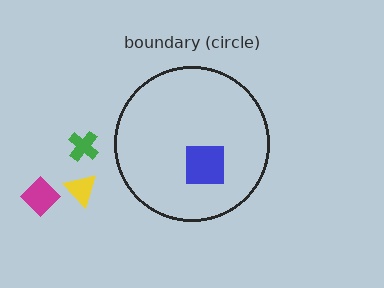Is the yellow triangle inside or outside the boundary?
Outside.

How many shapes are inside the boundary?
1 inside, 3 outside.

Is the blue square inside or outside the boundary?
Inside.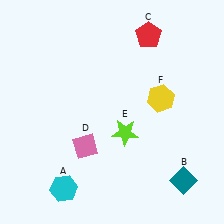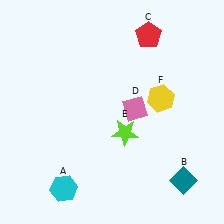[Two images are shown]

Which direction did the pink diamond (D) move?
The pink diamond (D) moved right.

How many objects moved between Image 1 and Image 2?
1 object moved between the two images.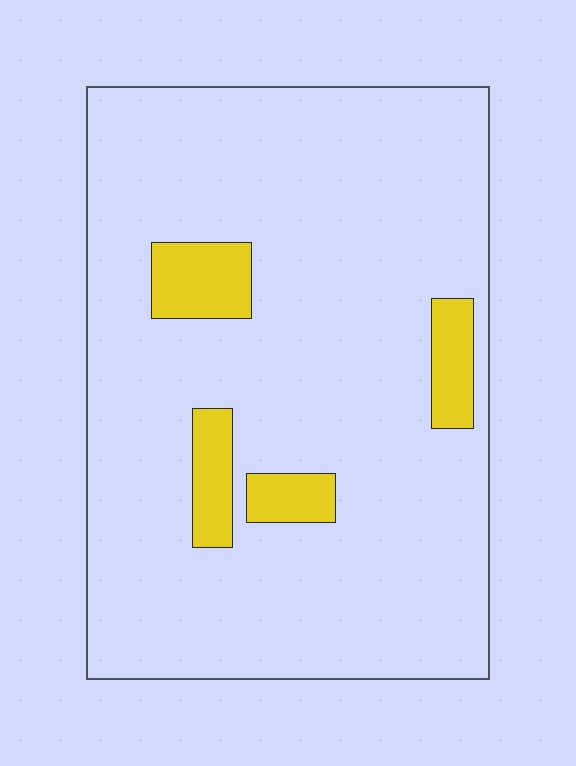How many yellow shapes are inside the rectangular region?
4.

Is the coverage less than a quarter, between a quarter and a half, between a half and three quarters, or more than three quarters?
Less than a quarter.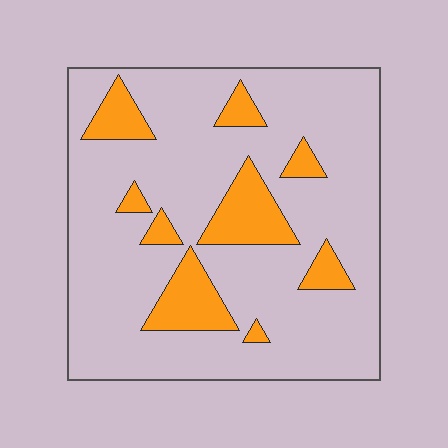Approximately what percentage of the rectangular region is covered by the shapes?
Approximately 20%.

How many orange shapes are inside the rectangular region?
9.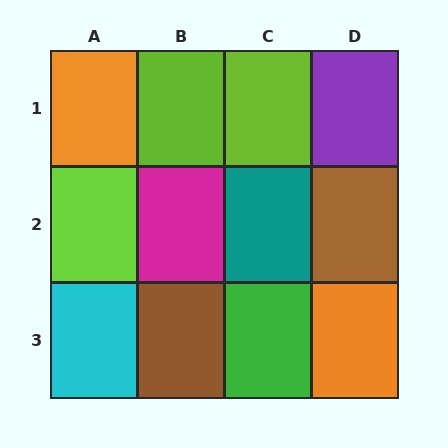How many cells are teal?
1 cell is teal.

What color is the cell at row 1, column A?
Orange.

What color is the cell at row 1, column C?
Lime.